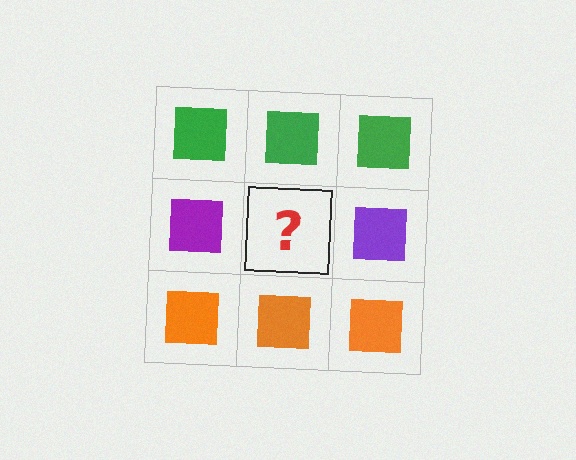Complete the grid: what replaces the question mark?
The question mark should be replaced with a purple square.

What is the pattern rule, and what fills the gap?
The rule is that each row has a consistent color. The gap should be filled with a purple square.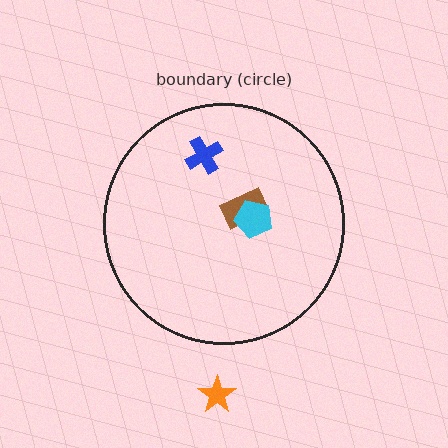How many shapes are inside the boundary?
3 inside, 1 outside.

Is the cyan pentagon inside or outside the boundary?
Inside.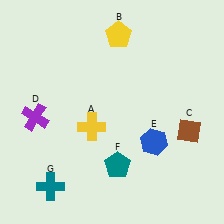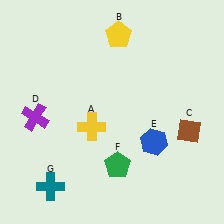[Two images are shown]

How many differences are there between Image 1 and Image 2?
There is 1 difference between the two images.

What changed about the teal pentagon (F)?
In Image 1, F is teal. In Image 2, it changed to green.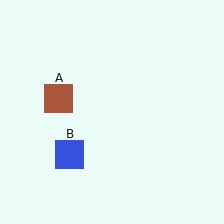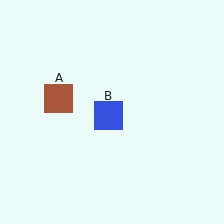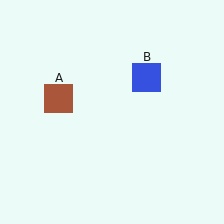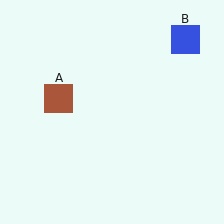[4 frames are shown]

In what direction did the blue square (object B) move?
The blue square (object B) moved up and to the right.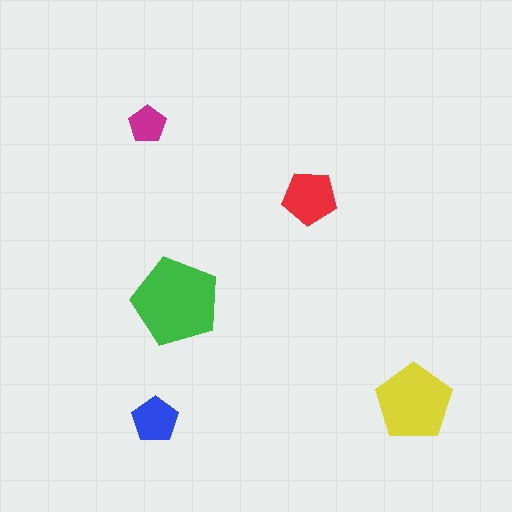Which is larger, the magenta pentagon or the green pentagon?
The green one.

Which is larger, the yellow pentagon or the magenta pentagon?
The yellow one.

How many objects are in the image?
There are 5 objects in the image.